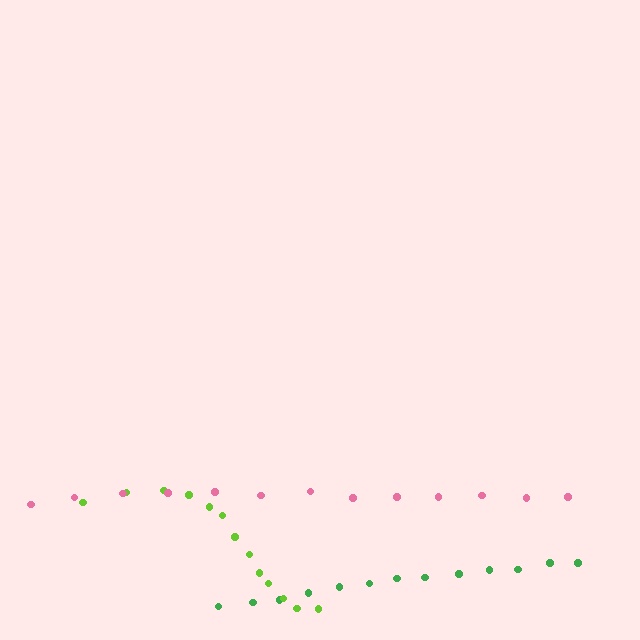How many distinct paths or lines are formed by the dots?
There are 3 distinct paths.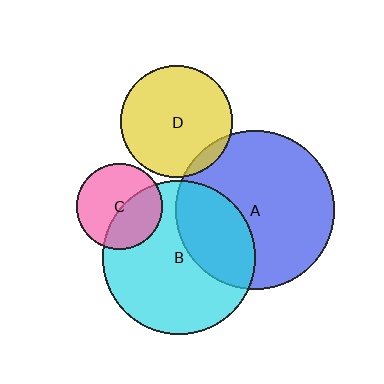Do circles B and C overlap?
Yes.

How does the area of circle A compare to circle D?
Approximately 2.0 times.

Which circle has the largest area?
Circle A (blue).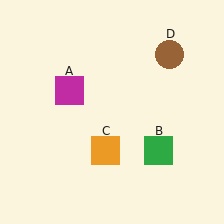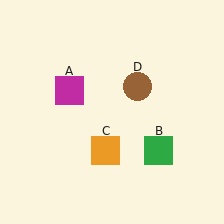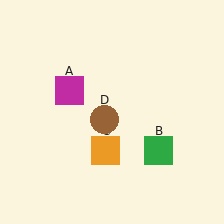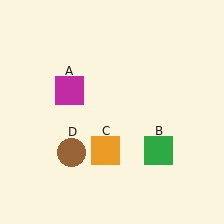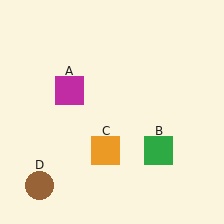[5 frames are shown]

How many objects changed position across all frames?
1 object changed position: brown circle (object D).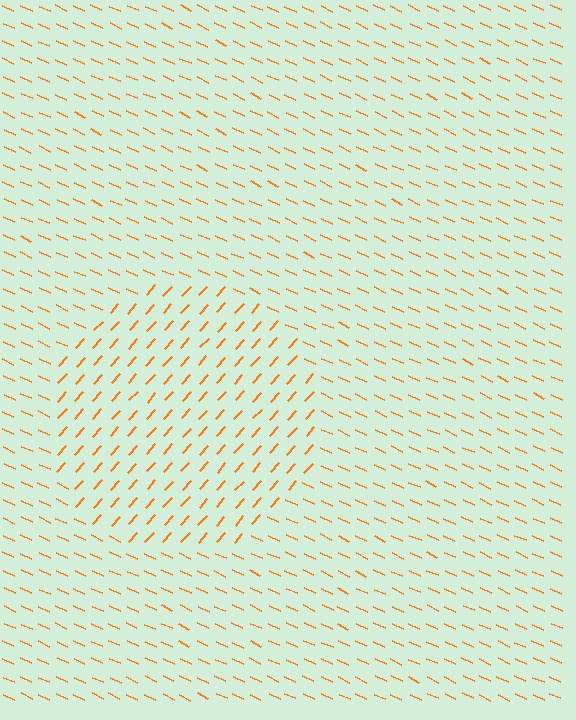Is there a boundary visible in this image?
Yes, there is a texture boundary formed by a change in line orientation.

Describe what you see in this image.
The image is filled with small orange line segments. A circle region in the image has lines oriented differently from the surrounding lines, creating a visible texture boundary.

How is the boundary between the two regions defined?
The boundary is defined purely by a change in line orientation (approximately 73 degrees difference). All lines are the same color and thickness.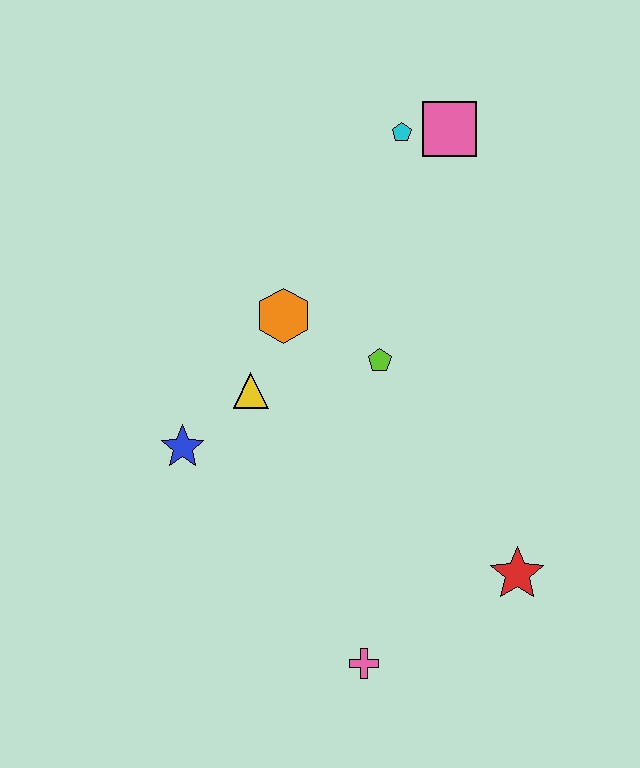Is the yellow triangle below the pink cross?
No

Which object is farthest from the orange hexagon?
The pink cross is farthest from the orange hexagon.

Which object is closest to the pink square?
The cyan pentagon is closest to the pink square.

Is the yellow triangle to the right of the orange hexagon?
No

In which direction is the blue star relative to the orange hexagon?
The blue star is below the orange hexagon.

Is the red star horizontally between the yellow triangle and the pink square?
No